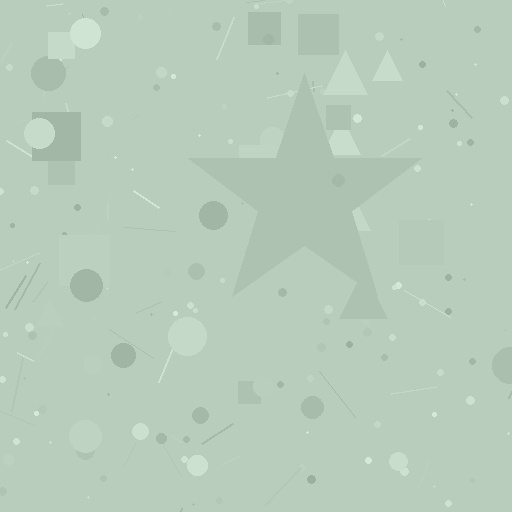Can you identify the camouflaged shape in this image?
The camouflaged shape is a star.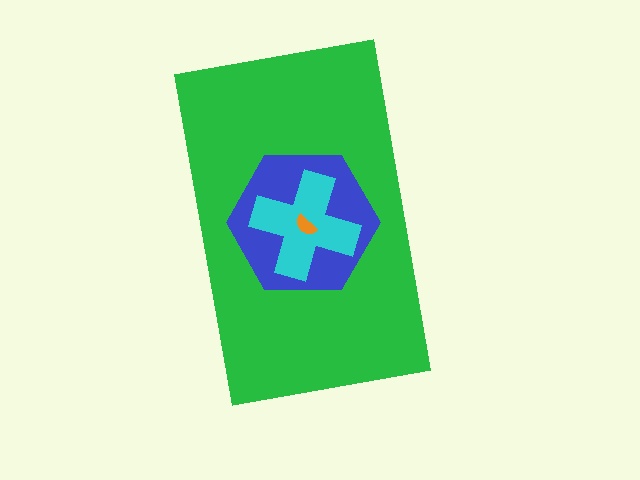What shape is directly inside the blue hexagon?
The cyan cross.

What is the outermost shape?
The green rectangle.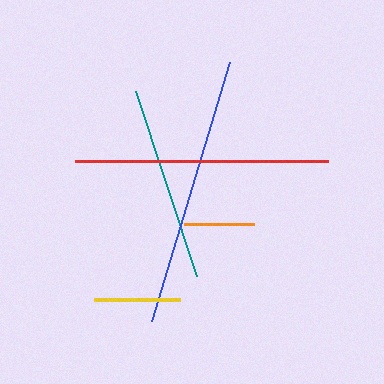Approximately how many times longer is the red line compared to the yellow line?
The red line is approximately 3.0 times the length of the yellow line.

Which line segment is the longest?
The blue line is the longest at approximately 270 pixels.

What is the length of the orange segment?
The orange segment is approximately 70 pixels long.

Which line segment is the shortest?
The orange line is the shortest at approximately 70 pixels.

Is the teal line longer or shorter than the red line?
The red line is longer than the teal line.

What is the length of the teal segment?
The teal segment is approximately 194 pixels long.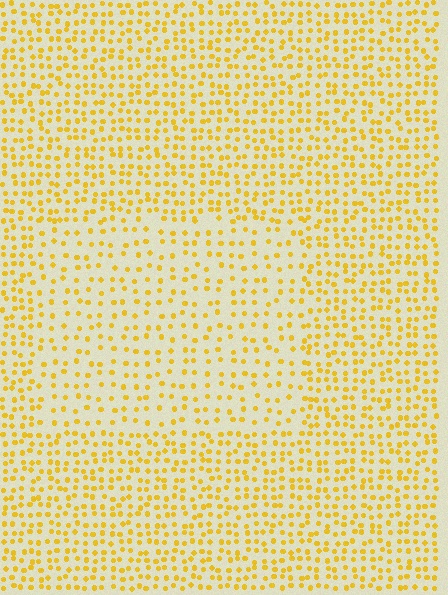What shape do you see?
I see a rectangle.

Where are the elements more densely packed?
The elements are more densely packed outside the rectangle boundary.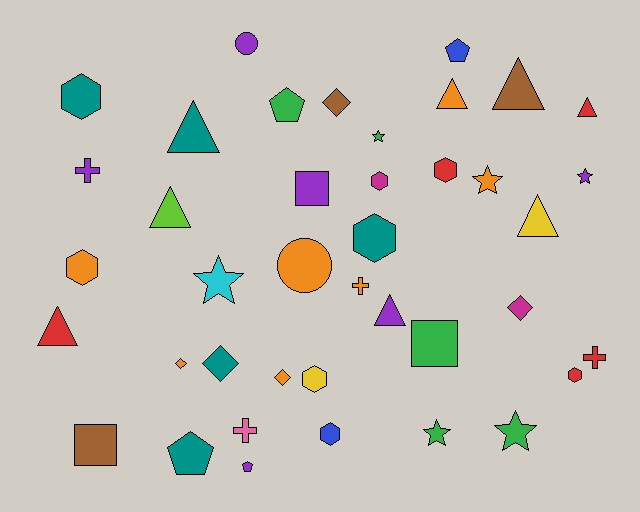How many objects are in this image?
There are 40 objects.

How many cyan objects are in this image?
There is 1 cyan object.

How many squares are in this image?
There are 3 squares.